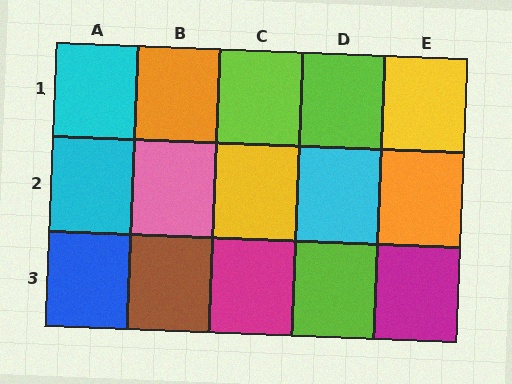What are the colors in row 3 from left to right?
Blue, brown, magenta, lime, magenta.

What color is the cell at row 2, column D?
Cyan.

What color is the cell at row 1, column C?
Lime.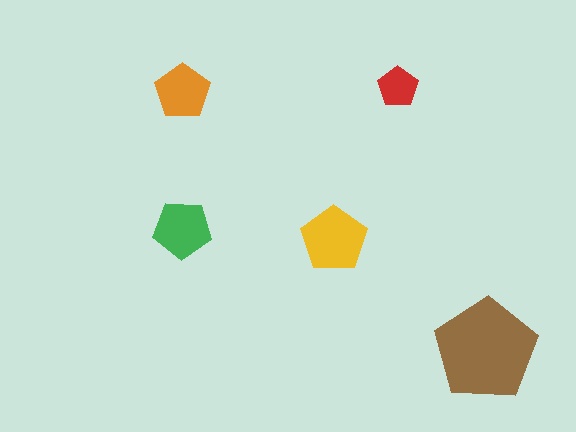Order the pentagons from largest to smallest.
the brown one, the yellow one, the green one, the orange one, the red one.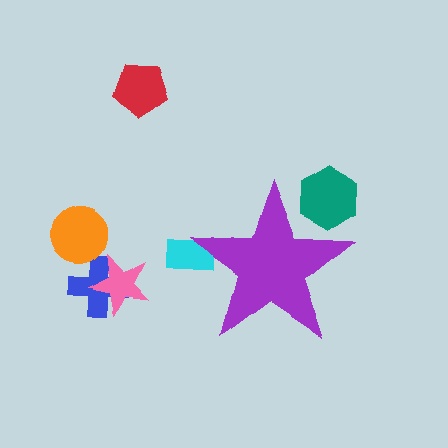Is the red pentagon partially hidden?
No, the red pentagon is fully visible.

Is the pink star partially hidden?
No, the pink star is fully visible.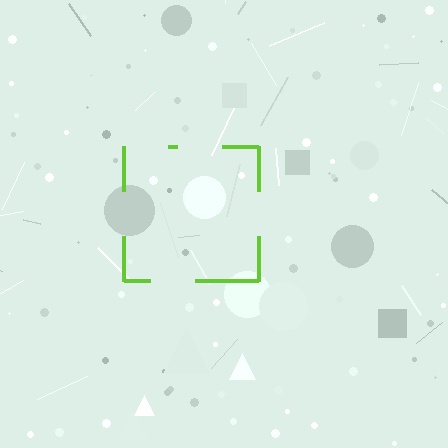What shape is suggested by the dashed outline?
The dashed outline suggests a square.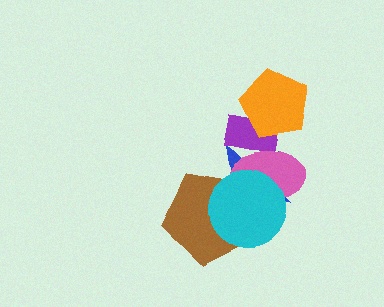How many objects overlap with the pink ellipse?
4 objects overlap with the pink ellipse.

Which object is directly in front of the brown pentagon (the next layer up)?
The pink ellipse is directly in front of the brown pentagon.